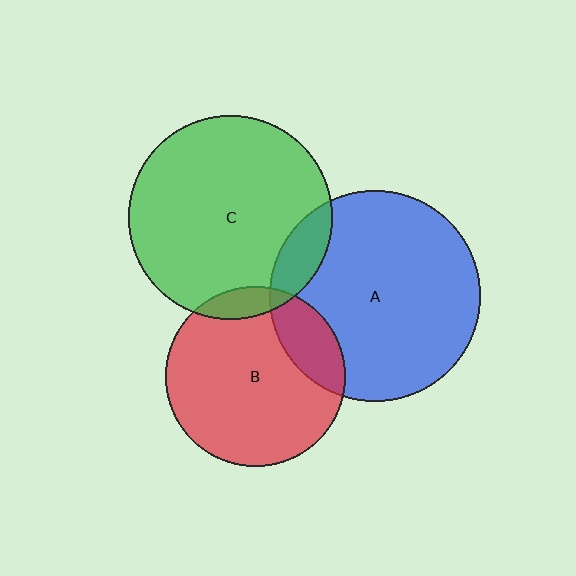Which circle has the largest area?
Circle A (blue).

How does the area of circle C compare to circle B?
Approximately 1.3 times.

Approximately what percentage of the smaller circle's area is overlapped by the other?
Approximately 20%.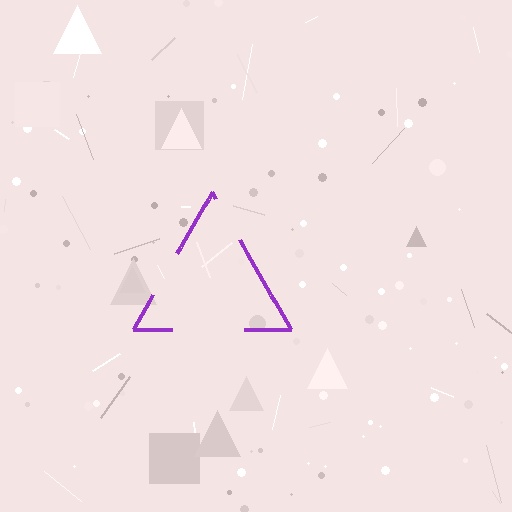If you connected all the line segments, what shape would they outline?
They would outline a triangle.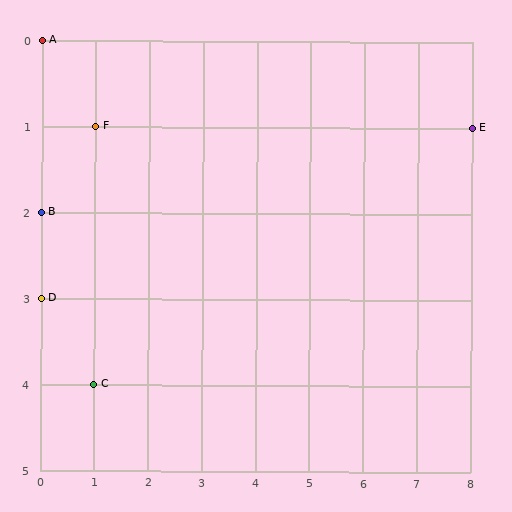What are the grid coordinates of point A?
Point A is at grid coordinates (0, 0).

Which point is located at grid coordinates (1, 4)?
Point C is at (1, 4).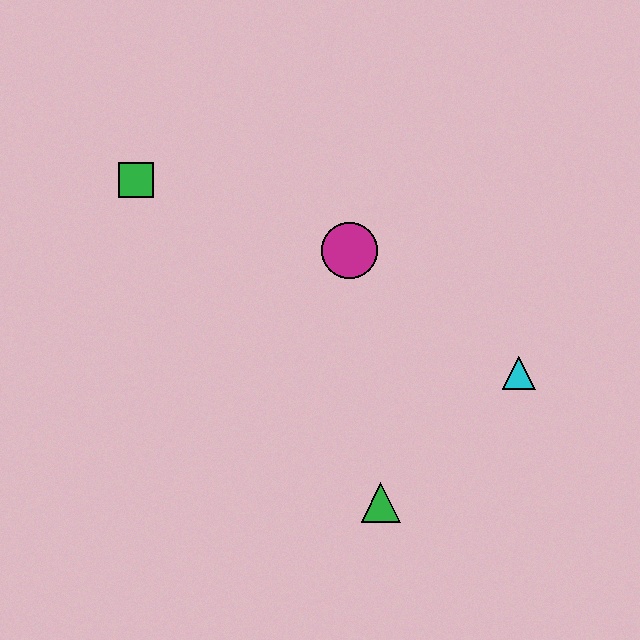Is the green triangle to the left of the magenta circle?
No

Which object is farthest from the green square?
The cyan triangle is farthest from the green square.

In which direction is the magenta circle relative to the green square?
The magenta circle is to the right of the green square.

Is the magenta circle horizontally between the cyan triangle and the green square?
Yes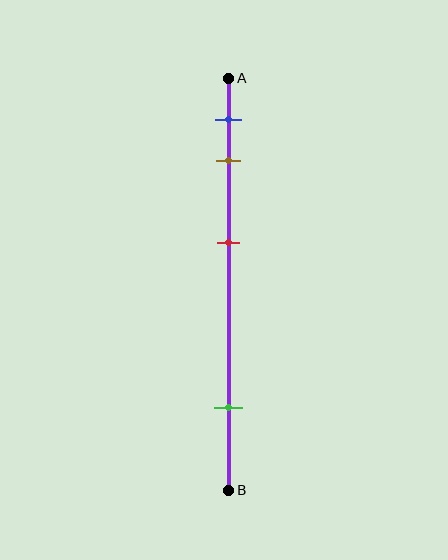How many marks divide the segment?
There are 4 marks dividing the segment.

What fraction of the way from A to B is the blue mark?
The blue mark is approximately 10% (0.1) of the way from A to B.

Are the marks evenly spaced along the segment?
No, the marks are not evenly spaced.